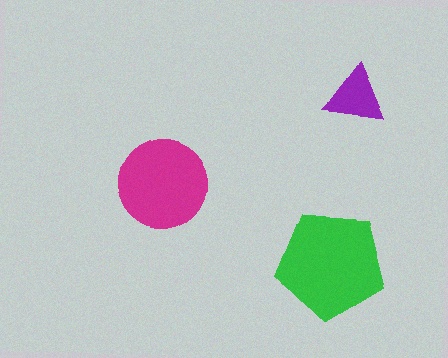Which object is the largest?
The green pentagon.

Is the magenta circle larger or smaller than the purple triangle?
Larger.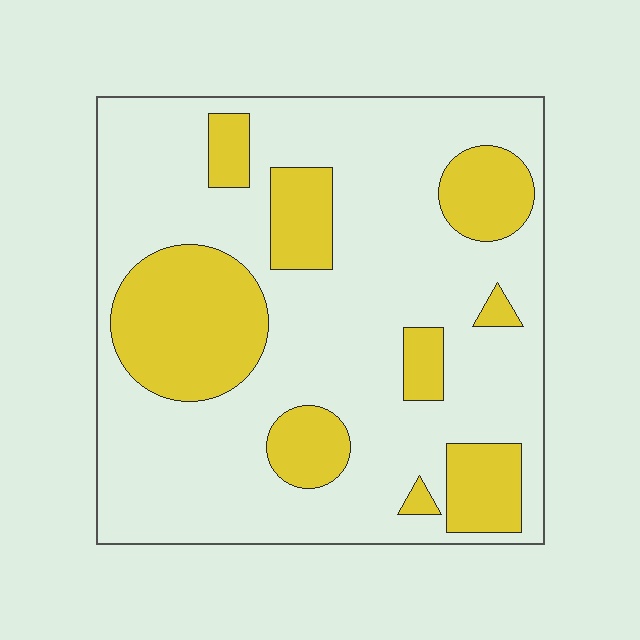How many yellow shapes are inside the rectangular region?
9.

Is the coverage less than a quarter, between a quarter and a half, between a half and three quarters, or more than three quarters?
Between a quarter and a half.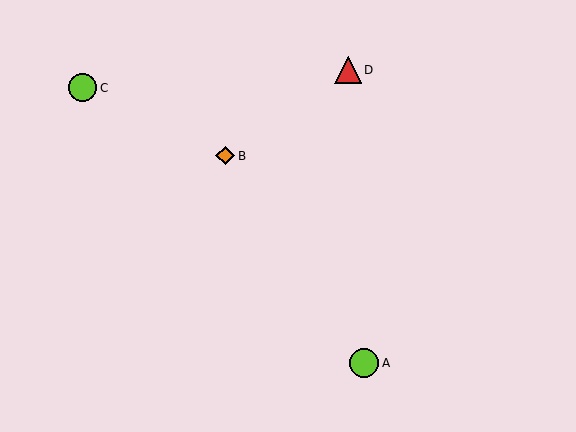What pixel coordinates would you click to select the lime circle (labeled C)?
Click at (83, 88) to select the lime circle C.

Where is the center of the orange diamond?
The center of the orange diamond is at (225, 156).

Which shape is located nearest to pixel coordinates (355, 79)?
The red triangle (labeled D) at (348, 70) is nearest to that location.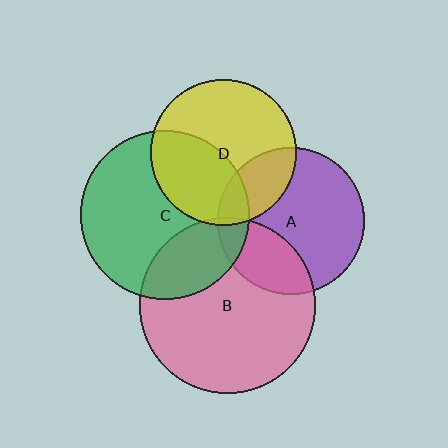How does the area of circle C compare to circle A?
Approximately 1.3 times.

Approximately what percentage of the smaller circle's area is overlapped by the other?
Approximately 10%.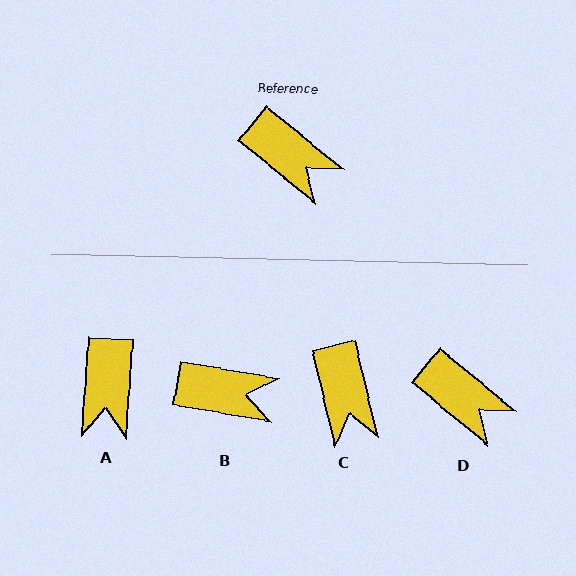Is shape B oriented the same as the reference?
No, it is off by about 30 degrees.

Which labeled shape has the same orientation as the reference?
D.